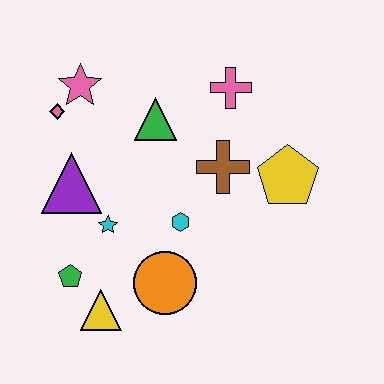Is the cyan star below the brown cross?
Yes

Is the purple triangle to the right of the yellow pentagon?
No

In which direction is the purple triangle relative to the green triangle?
The purple triangle is to the left of the green triangle.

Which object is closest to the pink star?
The pink diamond is closest to the pink star.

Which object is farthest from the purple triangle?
The yellow pentagon is farthest from the purple triangle.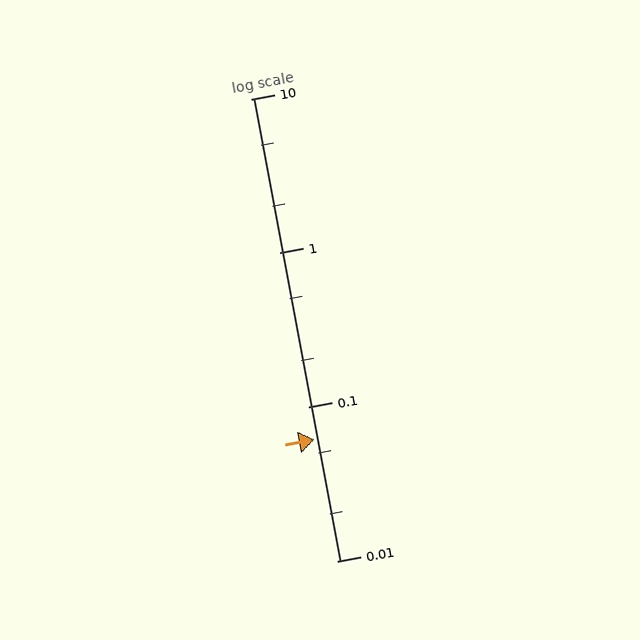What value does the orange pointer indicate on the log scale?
The pointer indicates approximately 0.061.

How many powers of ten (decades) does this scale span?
The scale spans 3 decades, from 0.01 to 10.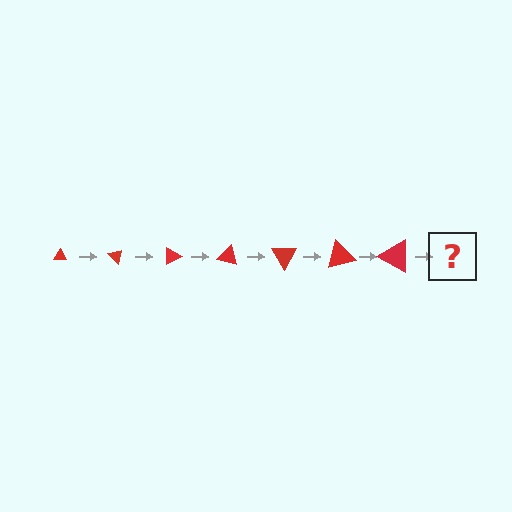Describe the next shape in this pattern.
It should be a triangle, larger than the previous one and rotated 315 degrees from the start.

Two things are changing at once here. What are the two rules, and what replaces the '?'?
The two rules are that the triangle grows larger each step and it rotates 45 degrees each step. The '?' should be a triangle, larger than the previous one and rotated 315 degrees from the start.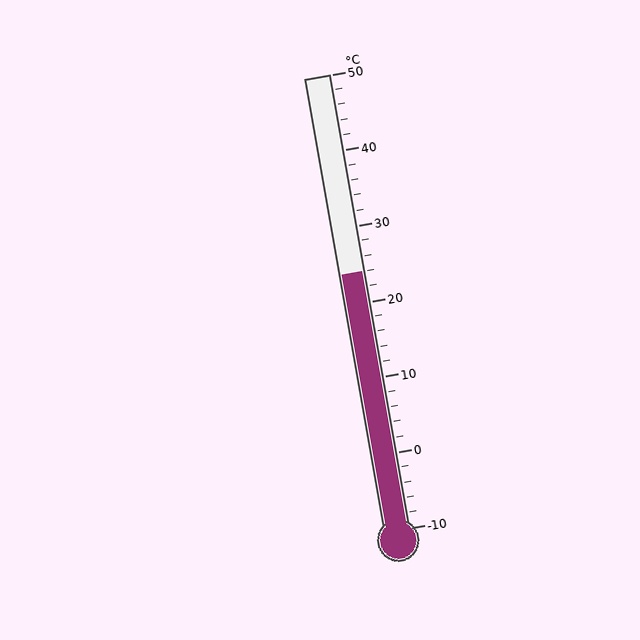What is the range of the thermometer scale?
The thermometer scale ranges from -10°C to 50°C.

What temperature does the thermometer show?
The thermometer shows approximately 24°C.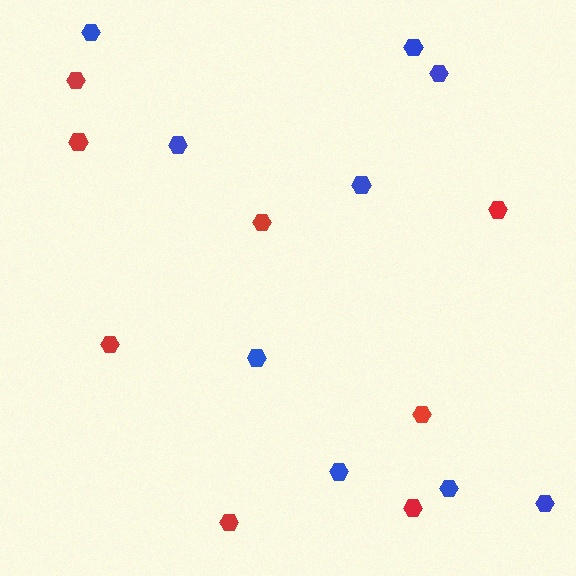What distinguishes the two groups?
There are 2 groups: one group of blue hexagons (9) and one group of red hexagons (8).